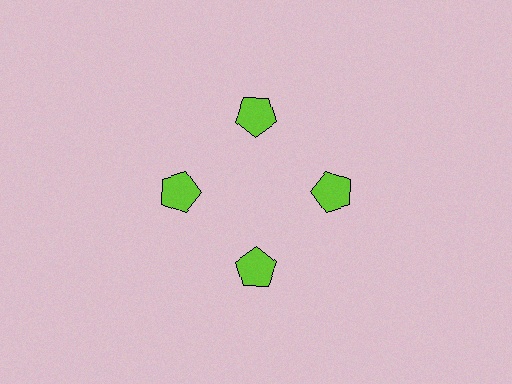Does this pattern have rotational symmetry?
Yes, this pattern has 4-fold rotational symmetry. It looks the same after rotating 90 degrees around the center.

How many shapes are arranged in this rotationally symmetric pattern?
There are 4 shapes, arranged in 4 groups of 1.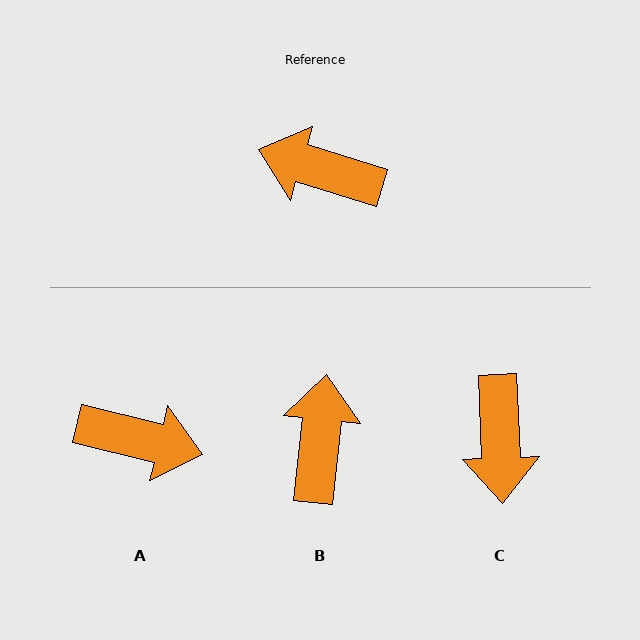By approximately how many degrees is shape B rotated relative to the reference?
Approximately 79 degrees clockwise.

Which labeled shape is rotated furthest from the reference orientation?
A, about 177 degrees away.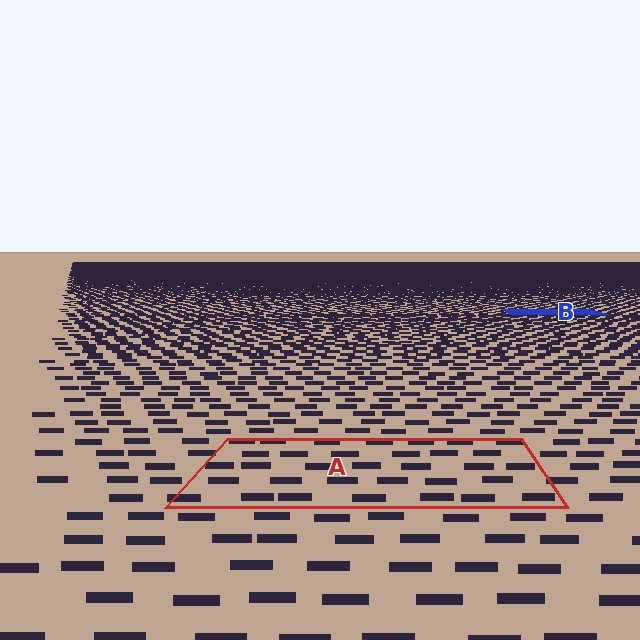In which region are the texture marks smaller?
The texture marks are smaller in region B, because it is farther away.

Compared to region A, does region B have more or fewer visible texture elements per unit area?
Region B has more texture elements per unit area — they are packed more densely because it is farther away.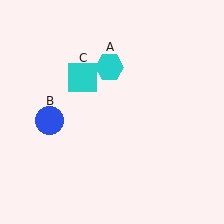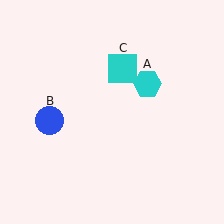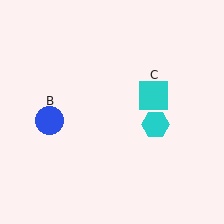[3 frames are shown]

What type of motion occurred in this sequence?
The cyan hexagon (object A), cyan square (object C) rotated clockwise around the center of the scene.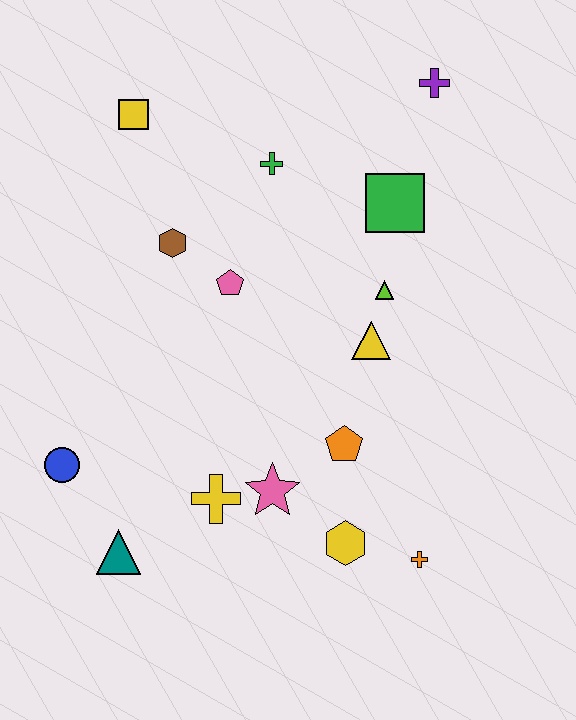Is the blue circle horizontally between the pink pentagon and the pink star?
No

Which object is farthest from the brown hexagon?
The orange cross is farthest from the brown hexagon.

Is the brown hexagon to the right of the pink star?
No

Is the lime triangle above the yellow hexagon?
Yes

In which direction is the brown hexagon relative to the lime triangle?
The brown hexagon is to the left of the lime triangle.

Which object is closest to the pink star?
The yellow cross is closest to the pink star.